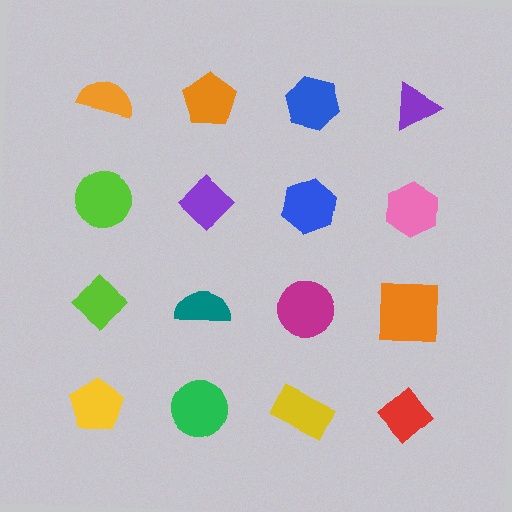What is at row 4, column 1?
A yellow pentagon.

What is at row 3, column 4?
An orange square.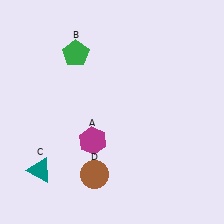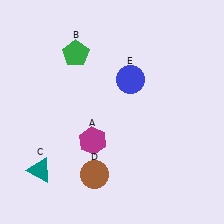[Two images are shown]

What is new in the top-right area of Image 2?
A blue circle (E) was added in the top-right area of Image 2.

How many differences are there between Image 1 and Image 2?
There is 1 difference between the two images.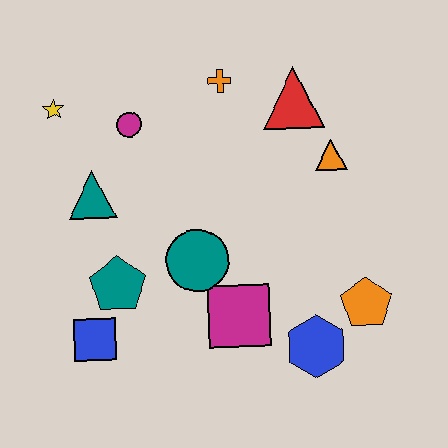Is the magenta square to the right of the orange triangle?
No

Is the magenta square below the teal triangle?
Yes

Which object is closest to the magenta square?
The teal circle is closest to the magenta square.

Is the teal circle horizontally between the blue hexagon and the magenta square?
No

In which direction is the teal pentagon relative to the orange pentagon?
The teal pentagon is to the left of the orange pentagon.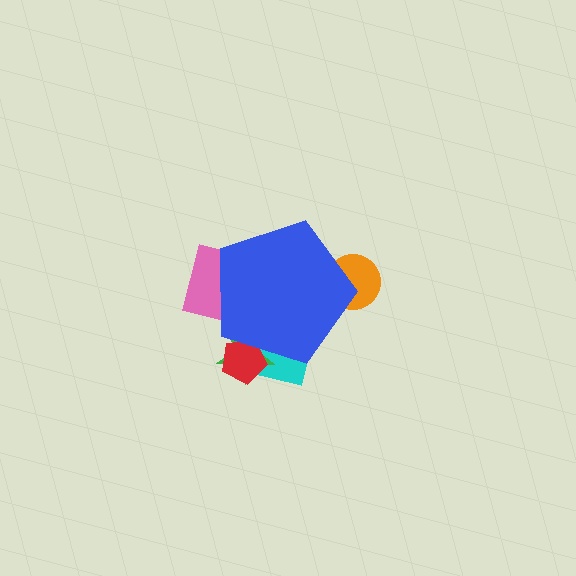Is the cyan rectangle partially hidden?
Yes, the cyan rectangle is partially hidden behind the blue pentagon.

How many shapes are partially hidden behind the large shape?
5 shapes are partially hidden.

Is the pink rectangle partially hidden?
Yes, the pink rectangle is partially hidden behind the blue pentagon.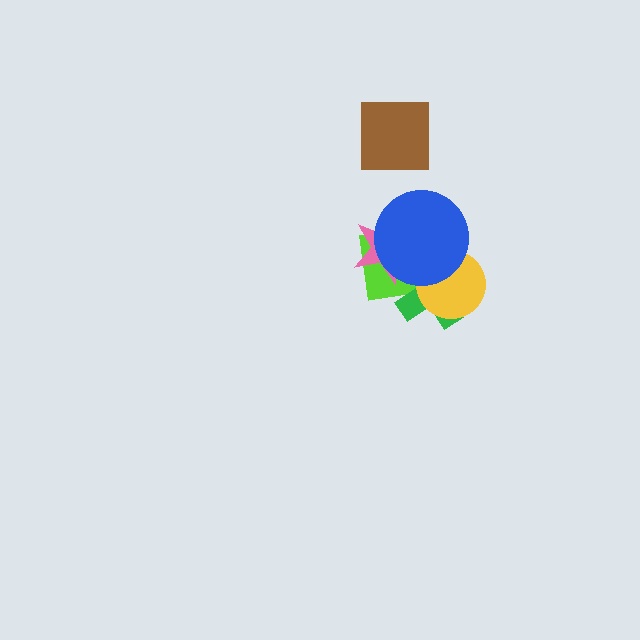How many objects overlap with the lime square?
4 objects overlap with the lime square.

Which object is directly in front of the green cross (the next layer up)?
The yellow circle is directly in front of the green cross.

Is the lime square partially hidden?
Yes, it is partially covered by another shape.